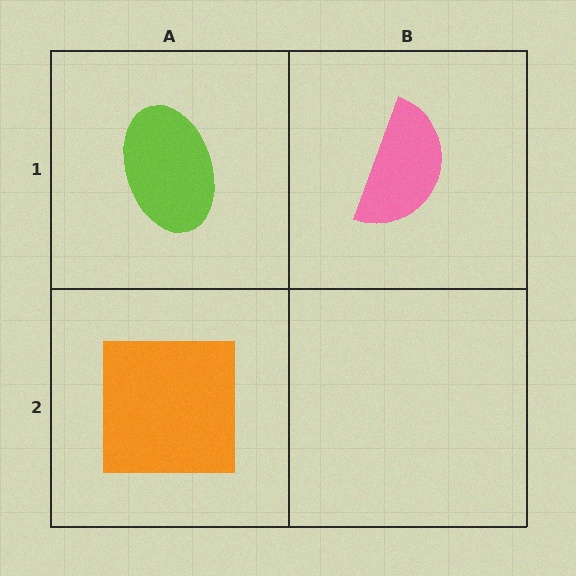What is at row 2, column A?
An orange square.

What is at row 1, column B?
A pink semicircle.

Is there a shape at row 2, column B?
No, that cell is empty.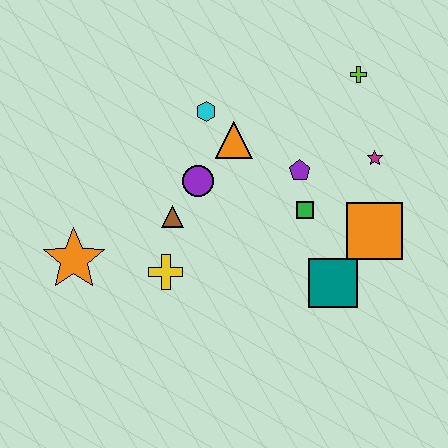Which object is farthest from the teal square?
The orange star is farthest from the teal square.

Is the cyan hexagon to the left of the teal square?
Yes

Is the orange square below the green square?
Yes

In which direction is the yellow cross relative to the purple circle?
The yellow cross is below the purple circle.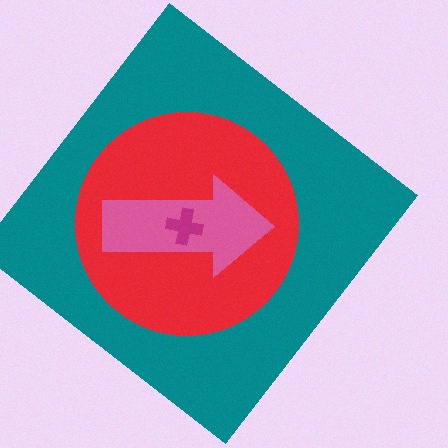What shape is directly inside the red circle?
The pink arrow.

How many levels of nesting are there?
4.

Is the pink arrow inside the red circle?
Yes.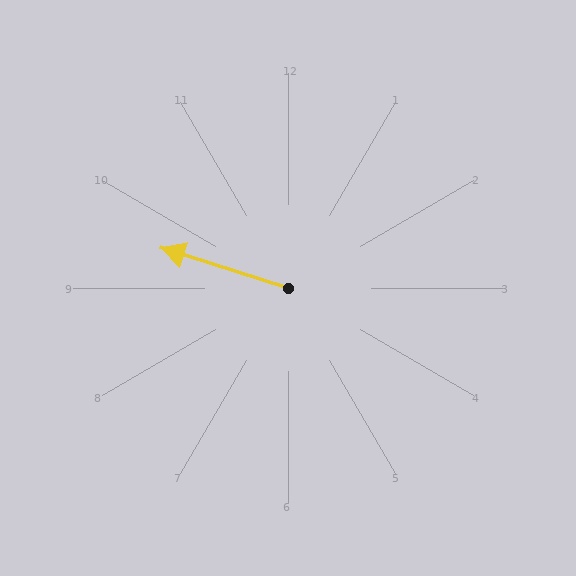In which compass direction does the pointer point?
West.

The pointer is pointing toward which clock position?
Roughly 10 o'clock.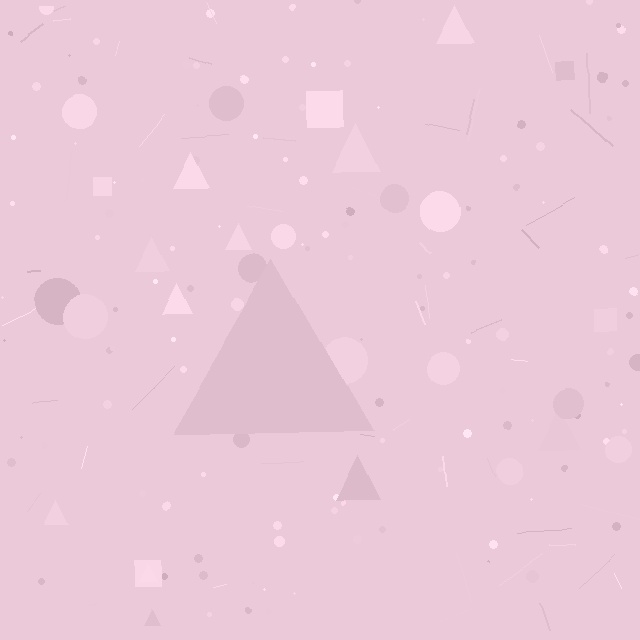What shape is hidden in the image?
A triangle is hidden in the image.